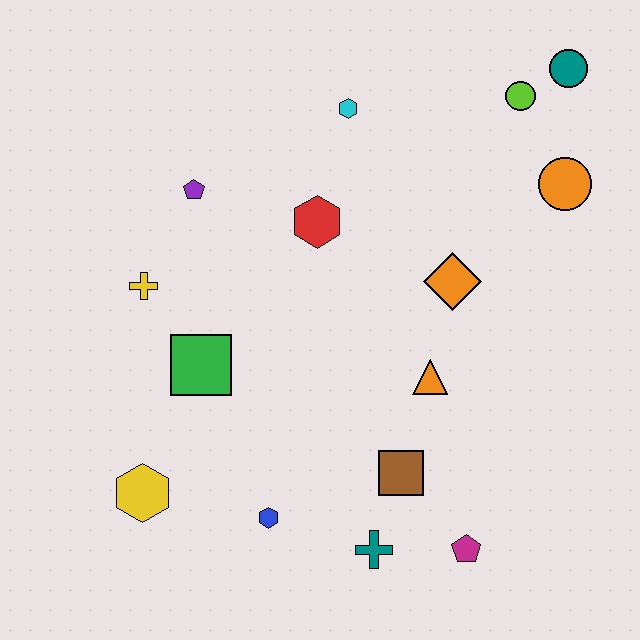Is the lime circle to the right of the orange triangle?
Yes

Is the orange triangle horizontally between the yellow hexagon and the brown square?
No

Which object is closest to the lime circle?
The teal circle is closest to the lime circle.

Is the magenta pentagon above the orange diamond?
No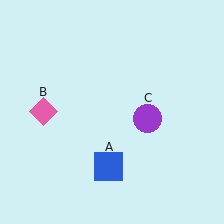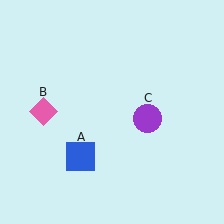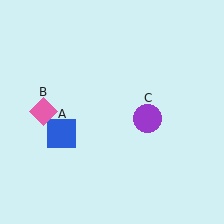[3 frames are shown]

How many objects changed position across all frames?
1 object changed position: blue square (object A).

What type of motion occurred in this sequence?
The blue square (object A) rotated clockwise around the center of the scene.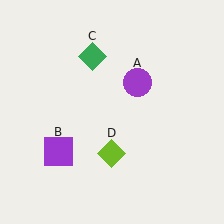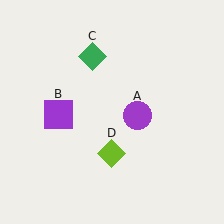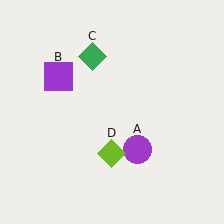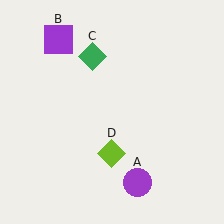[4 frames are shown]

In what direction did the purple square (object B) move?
The purple square (object B) moved up.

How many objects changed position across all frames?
2 objects changed position: purple circle (object A), purple square (object B).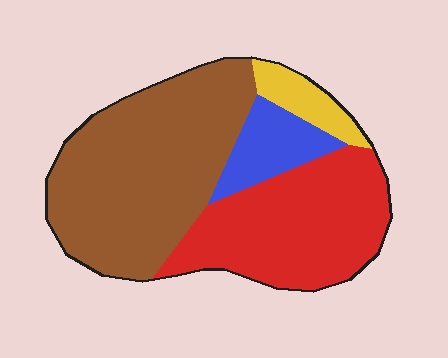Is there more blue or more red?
Red.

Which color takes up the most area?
Brown, at roughly 50%.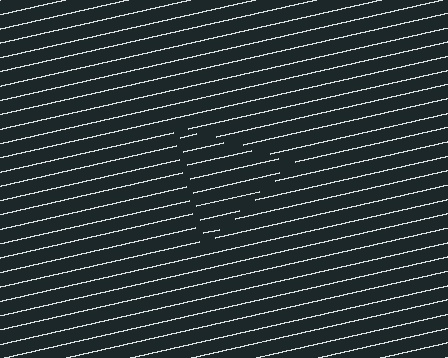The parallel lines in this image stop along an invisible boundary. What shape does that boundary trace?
An illusory triangle. The interior of the shape contains the same grating, shifted by half a period — the contour is defined by the phase discontinuity where line-ends from the inner and outer gratings abut.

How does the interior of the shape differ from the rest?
The interior of the shape contains the same grating, shifted by half a period — the contour is defined by the phase discontinuity where line-ends from the inner and outer gratings abut.